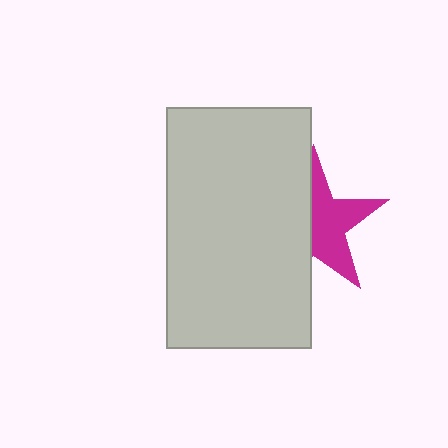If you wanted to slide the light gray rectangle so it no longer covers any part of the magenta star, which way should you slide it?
Slide it left — that is the most direct way to separate the two shapes.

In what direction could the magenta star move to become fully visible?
The magenta star could move right. That would shift it out from behind the light gray rectangle entirely.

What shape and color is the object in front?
The object in front is a light gray rectangle.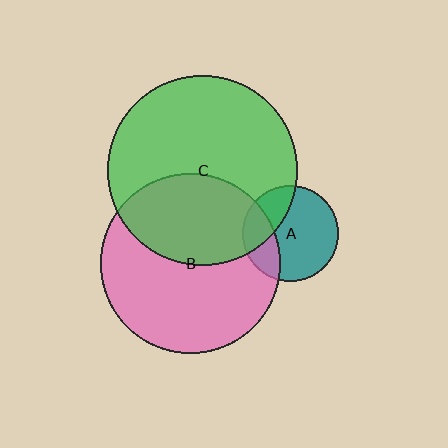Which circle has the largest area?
Circle C (green).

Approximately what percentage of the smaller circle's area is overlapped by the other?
Approximately 40%.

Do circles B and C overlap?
Yes.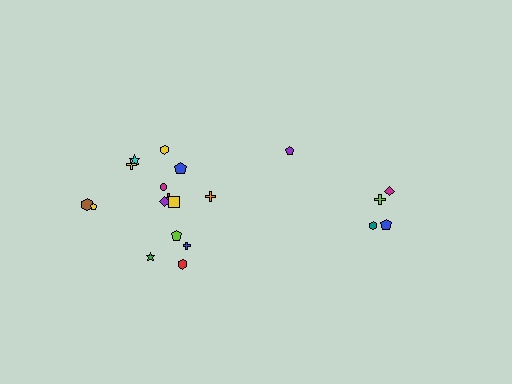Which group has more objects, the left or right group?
The left group.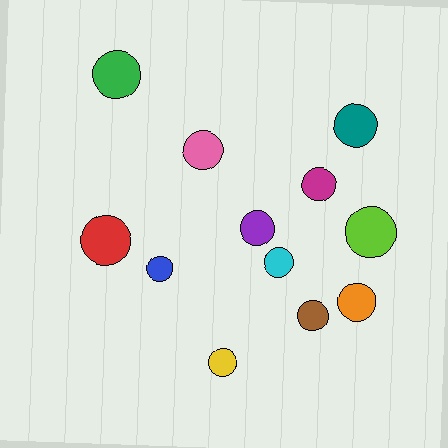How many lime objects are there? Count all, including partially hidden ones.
There is 1 lime object.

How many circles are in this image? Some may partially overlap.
There are 12 circles.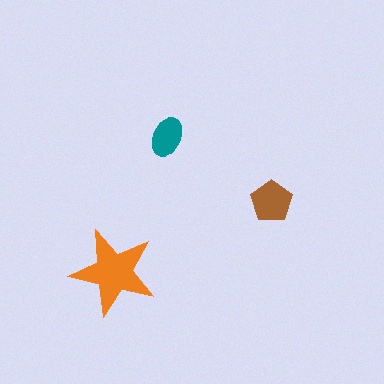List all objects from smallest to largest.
The teal ellipse, the brown pentagon, the orange star.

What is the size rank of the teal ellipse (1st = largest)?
3rd.